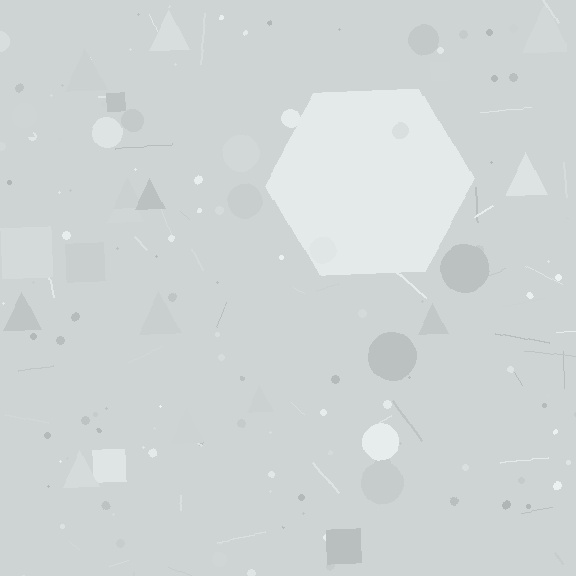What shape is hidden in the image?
A hexagon is hidden in the image.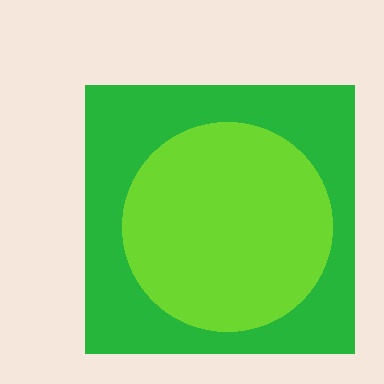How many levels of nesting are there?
2.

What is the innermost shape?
The lime circle.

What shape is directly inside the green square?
The lime circle.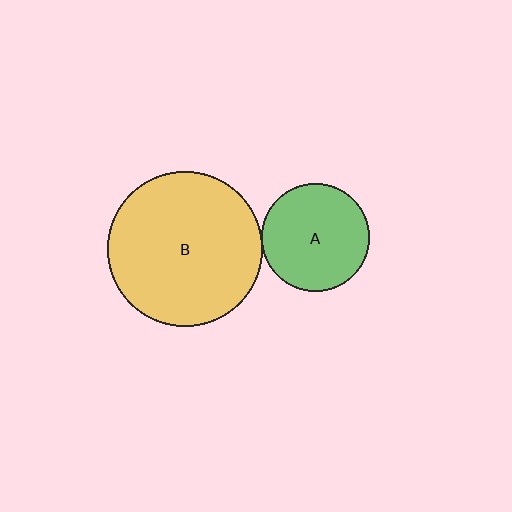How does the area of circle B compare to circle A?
Approximately 2.0 times.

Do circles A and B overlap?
Yes.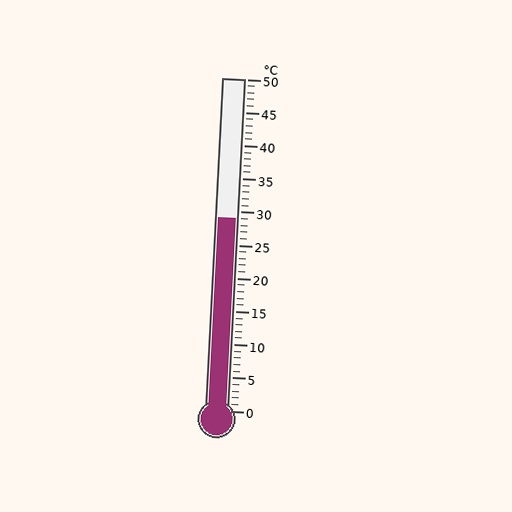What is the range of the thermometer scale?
The thermometer scale ranges from 0°C to 50°C.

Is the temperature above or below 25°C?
The temperature is above 25°C.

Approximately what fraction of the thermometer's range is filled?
The thermometer is filled to approximately 60% of its range.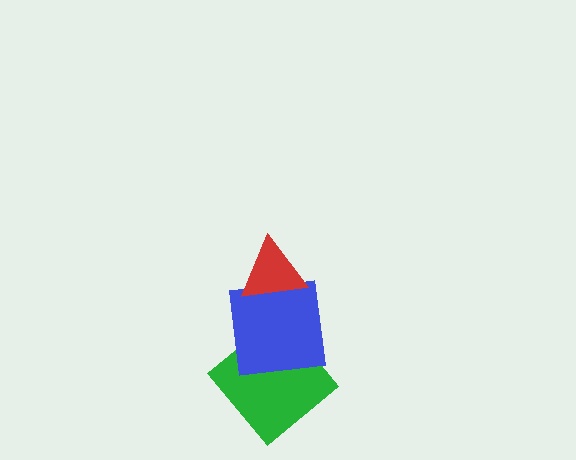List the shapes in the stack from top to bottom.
From top to bottom: the red triangle, the blue square, the green diamond.